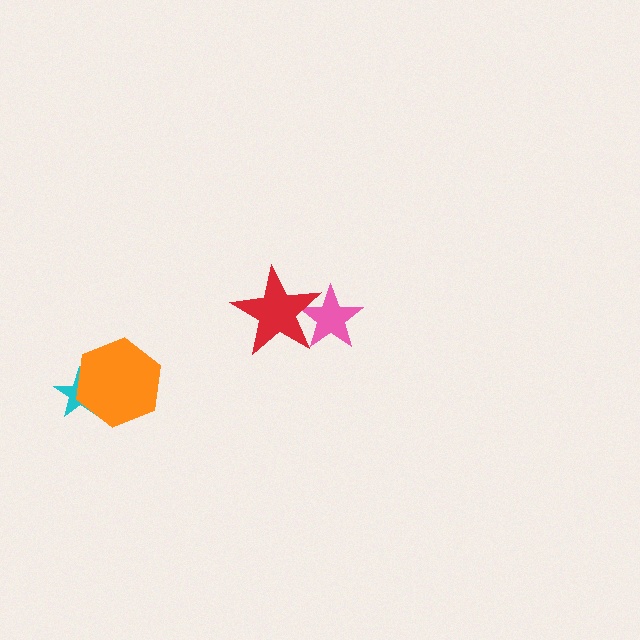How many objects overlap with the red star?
1 object overlaps with the red star.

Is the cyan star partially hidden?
Yes, it is partially covered by another shape.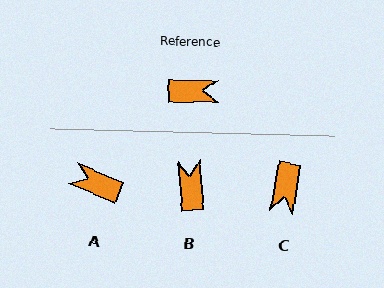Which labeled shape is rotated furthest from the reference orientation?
A, about 156 degrees away.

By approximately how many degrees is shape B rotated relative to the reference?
Approximately 94 degrees counter-clockwise.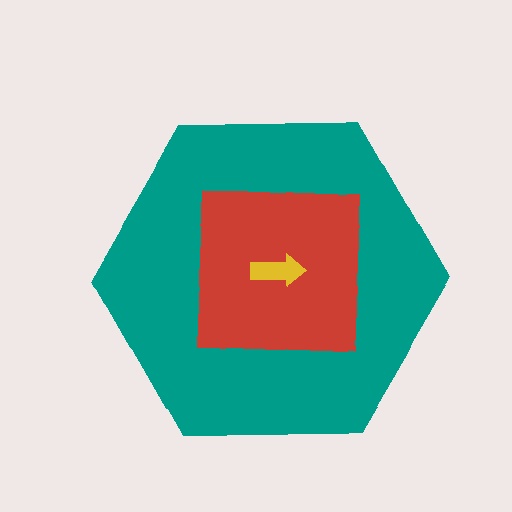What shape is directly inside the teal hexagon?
The red square.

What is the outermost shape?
The teal hexagon.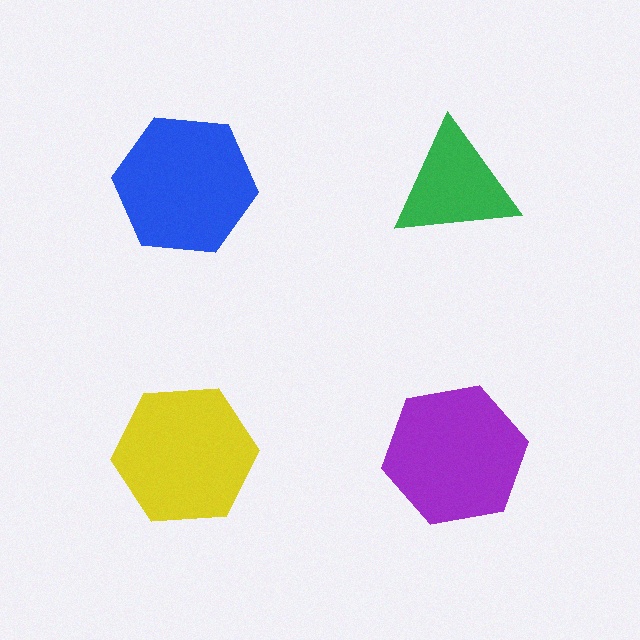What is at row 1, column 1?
A blue hexagon.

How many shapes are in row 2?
2 shapes.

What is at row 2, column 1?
A yellow hexagon.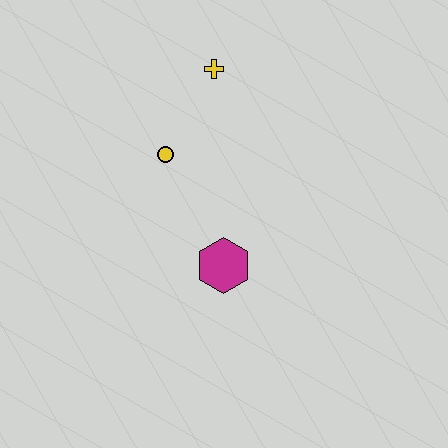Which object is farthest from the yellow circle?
The magenta hexagon is farthest from the yellow circle.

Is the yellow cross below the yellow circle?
No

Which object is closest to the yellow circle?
The yellow cross is closest to the yellow circle.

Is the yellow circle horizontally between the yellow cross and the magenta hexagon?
No